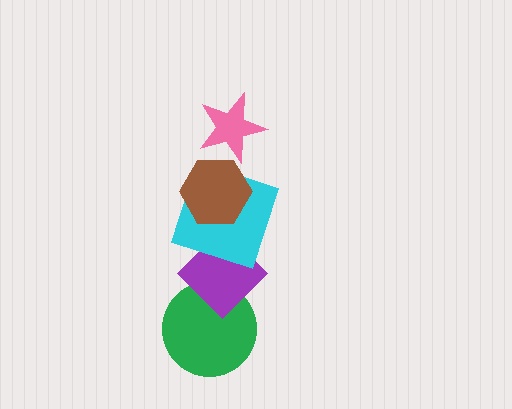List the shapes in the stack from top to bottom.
From top to bottom: the pink star, the brown hexagon, the cyan square, the purple diamond, the green circle.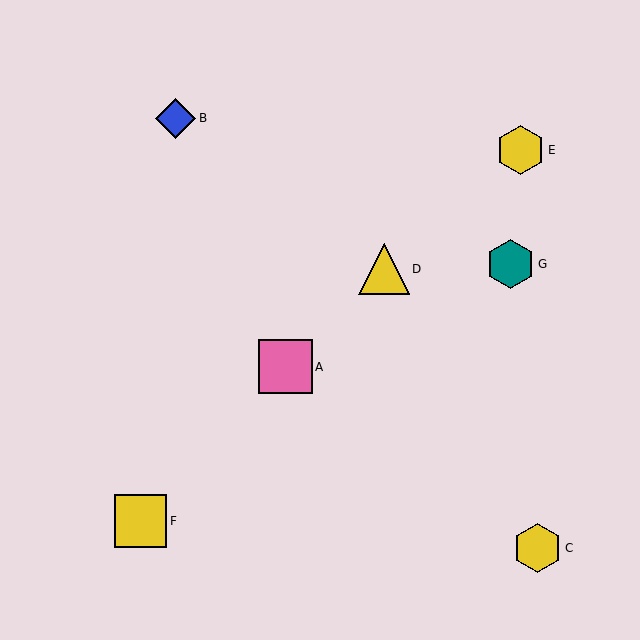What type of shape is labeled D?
Shape D is a yellow triangle.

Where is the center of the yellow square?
The center of the yellow square is at (141, 521).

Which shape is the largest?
The pink square (labeled A) is the largest.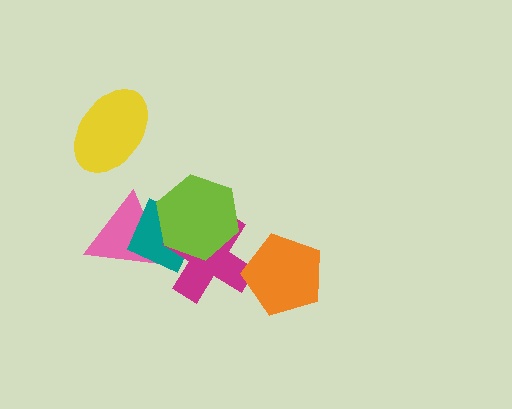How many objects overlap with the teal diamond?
3 objects overlap with the teal diamond.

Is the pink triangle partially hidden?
Yes, it is partially covered by another shape.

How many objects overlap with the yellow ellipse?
0 objects overlap with the yellow ellipse.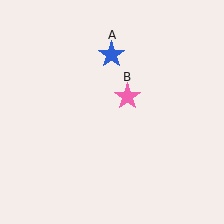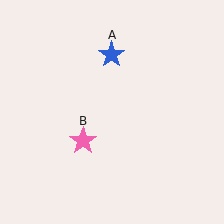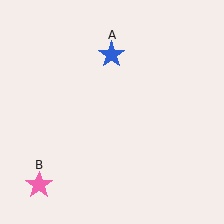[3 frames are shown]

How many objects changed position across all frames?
1 object changed position: pink star (object B).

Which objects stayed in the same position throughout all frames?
Blue star (object A) remained stationary.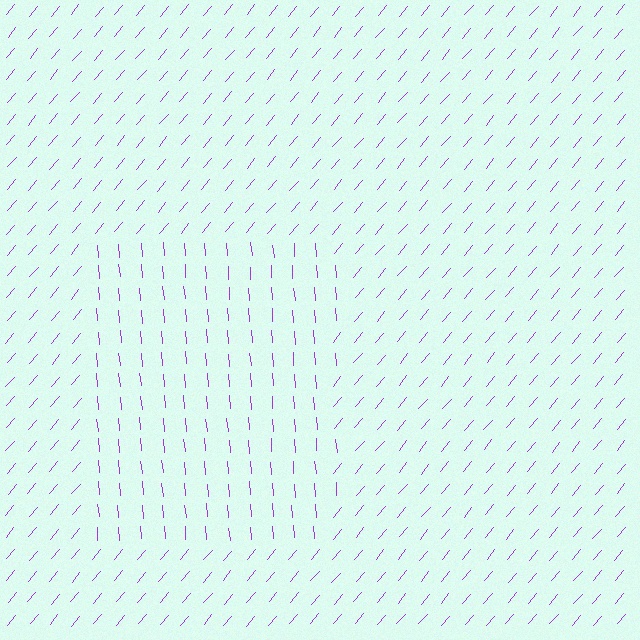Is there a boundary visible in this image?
Yes, there is a texture boundary formed by a change in line orientation.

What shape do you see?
I see a rectangle.